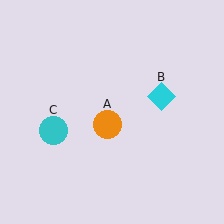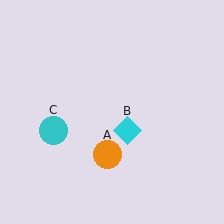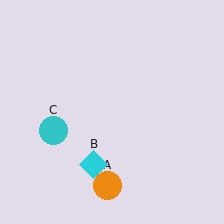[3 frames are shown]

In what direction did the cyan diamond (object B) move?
The cyan diamond (object B) moved down and to the left.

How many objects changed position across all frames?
2 objects changed position: orange circle (object A), cyan diamond (object B).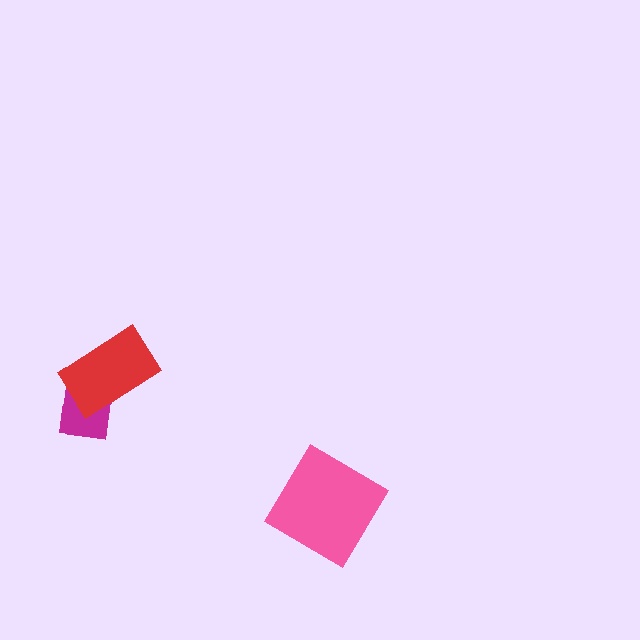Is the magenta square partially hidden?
Yes, it is partially covered by another shape.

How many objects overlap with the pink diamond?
0 objects overlap with the pink diamond.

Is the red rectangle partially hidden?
No, no other shape covers it.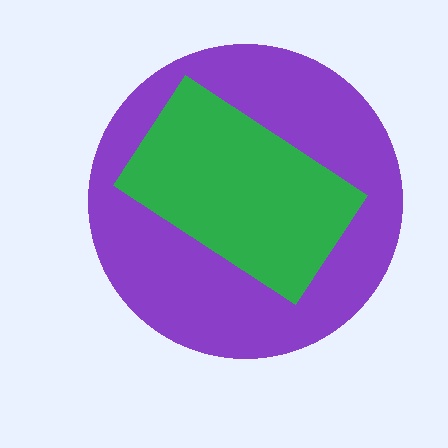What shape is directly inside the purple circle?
The green rectangle.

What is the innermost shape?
The green rectangle.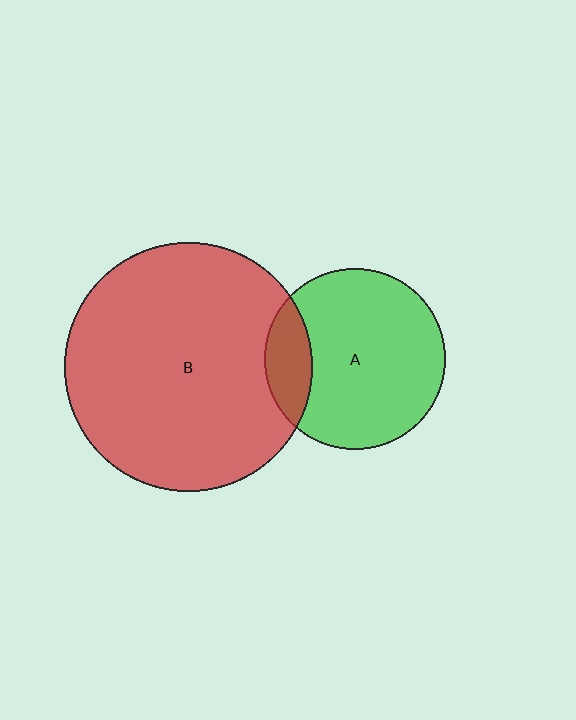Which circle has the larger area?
Circle B (red).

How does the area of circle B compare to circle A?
Approximately 1.9 times.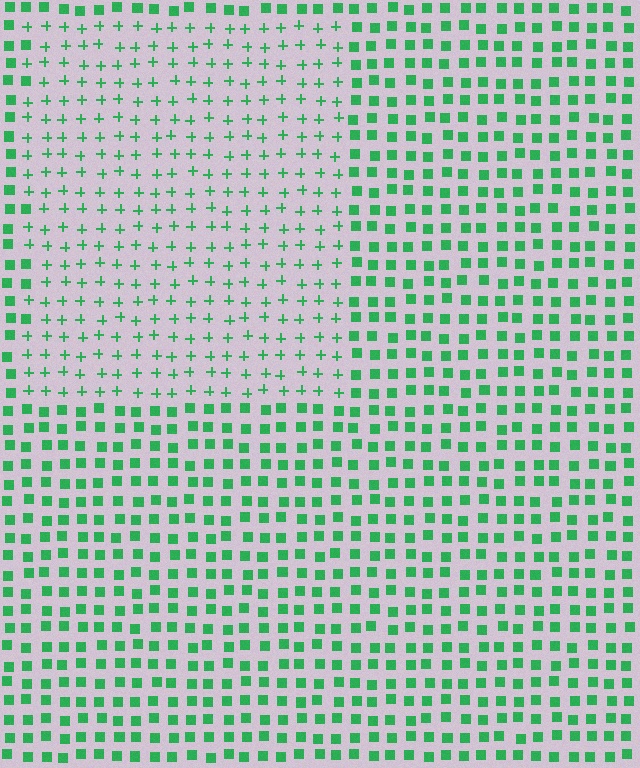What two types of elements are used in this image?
The image uses plus signs inside the rectangle region and squares outside it.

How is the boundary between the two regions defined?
The boundary is defined by a change in element shape: plus signs inside vs. squares outside. All elements share the same color and spacing.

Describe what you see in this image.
The image is filled with small green elements arranged in a uniform grid. A rectangle-shaped region contains plus signs, while the surrounding area contains squares. The boundary is defined purely by the change in element shape.